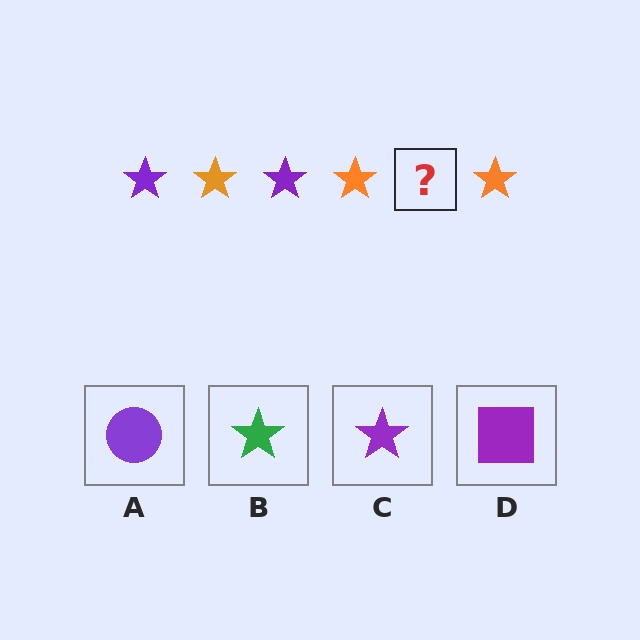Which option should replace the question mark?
Option C.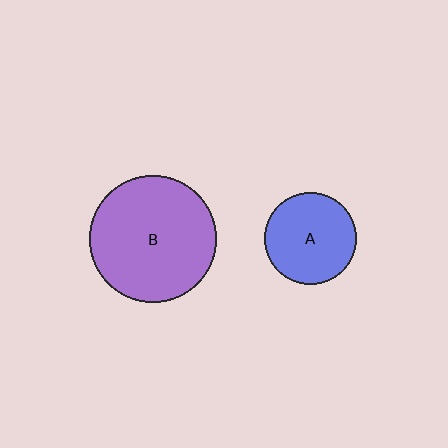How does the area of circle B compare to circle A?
Approximately 1.9 times.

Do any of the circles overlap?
No, none of the circles overlap.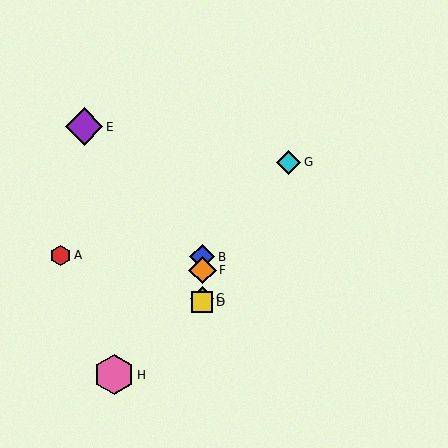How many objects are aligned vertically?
4 objects (B, C, D, F) are aligned vertically.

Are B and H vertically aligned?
No, B is at x≈202 and H is at x≈114.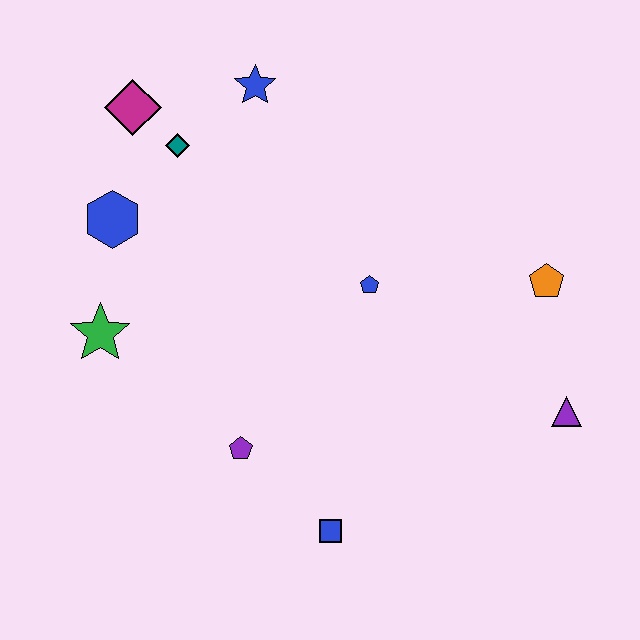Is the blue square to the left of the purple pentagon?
No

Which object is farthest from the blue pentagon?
The magenta diamond is farthest from the blue pentagon.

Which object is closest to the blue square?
The purple pentagon is closest to the blue square.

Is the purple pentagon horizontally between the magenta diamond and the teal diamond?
No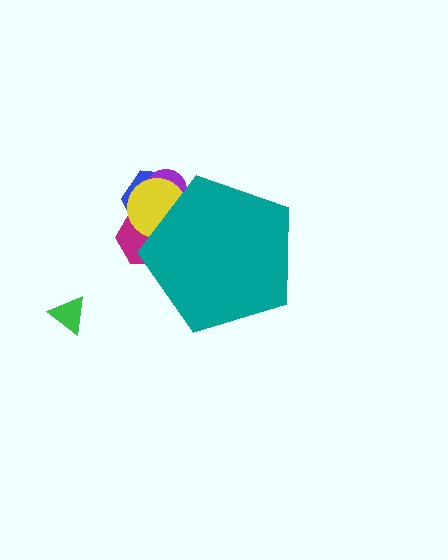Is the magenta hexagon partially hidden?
Yes, the magenta hexagon is partially hidden behind the teal pentagon.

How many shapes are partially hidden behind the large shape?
4 shapes are partially hidden.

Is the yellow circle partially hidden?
Yes, the yellow circle is partially hidden behind the teal pentagon.